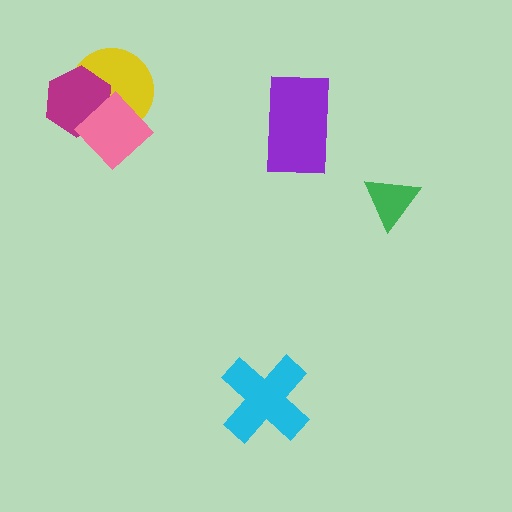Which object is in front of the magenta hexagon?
The pink diamond is in front of the magenta hexagon.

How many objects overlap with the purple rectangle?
0 objects overlap with the purple rectangle.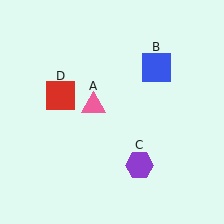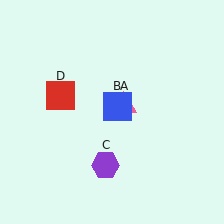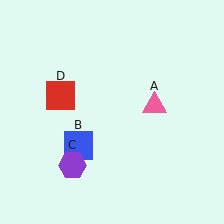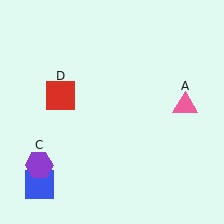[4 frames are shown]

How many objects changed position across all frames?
3 objects changed position: pink triangle (object A), blue square (object B), purple hexagon (object C).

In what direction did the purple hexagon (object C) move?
The purple hexagon (object C) moved left.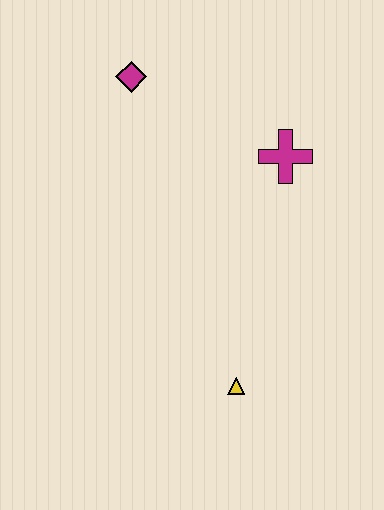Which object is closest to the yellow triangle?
The magenta cross is closest to the yellow triangle.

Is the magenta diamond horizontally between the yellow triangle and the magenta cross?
No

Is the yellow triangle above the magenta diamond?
No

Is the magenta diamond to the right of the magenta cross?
No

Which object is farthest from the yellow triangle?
The magenta diamond is farthest from the yellow triangle.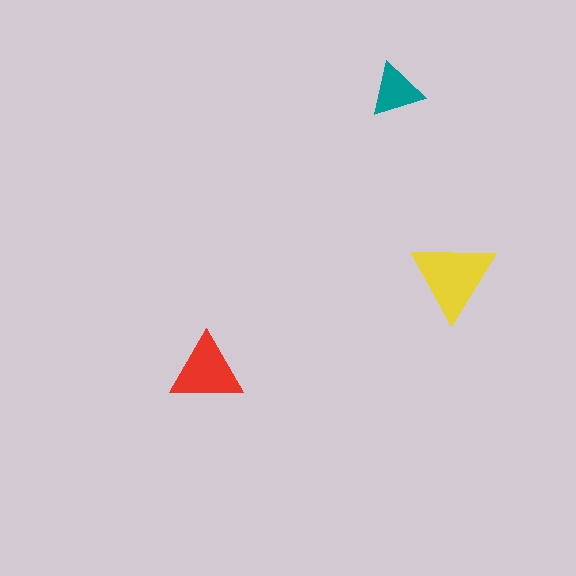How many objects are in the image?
There are 3 objects in the image.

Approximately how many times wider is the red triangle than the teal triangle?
About 1.5 times wider.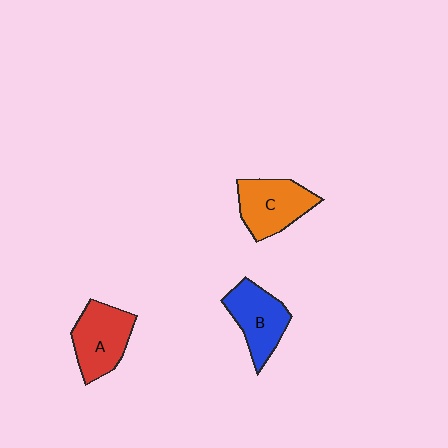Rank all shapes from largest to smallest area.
From largest to smallest: A (red), C (orange), B (blue).